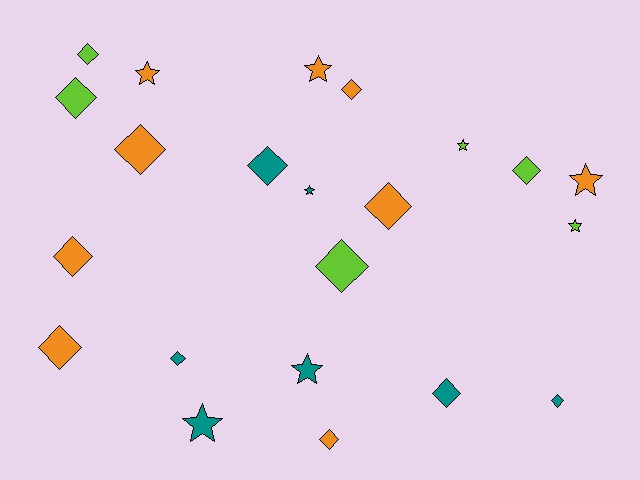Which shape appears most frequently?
Diamond, with 14 objects.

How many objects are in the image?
There are 22 objects.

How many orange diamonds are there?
There are 6 orange diamonds.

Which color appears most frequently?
Orange, with 9 objects.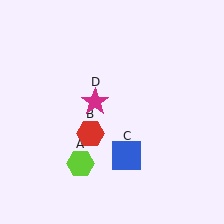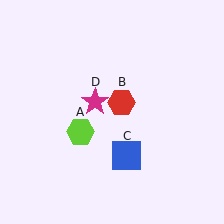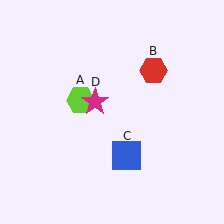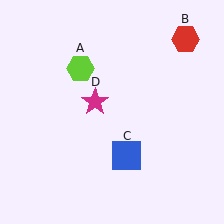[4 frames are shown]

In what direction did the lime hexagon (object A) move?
The lime hexagon (object A) moved up.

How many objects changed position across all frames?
2 objects changed position: lime hexagon (object A), red hexagon (object B).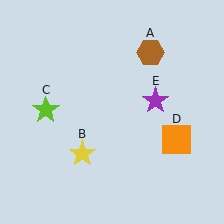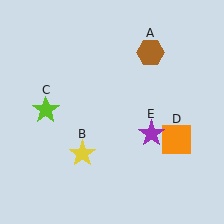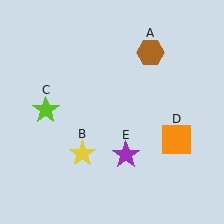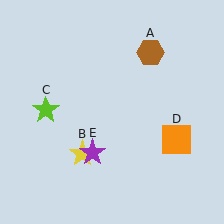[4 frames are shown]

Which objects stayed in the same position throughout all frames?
Brown hexagon (object A) and yellow star (object B) and lime star (object C) and orange square (object D) remained stationary.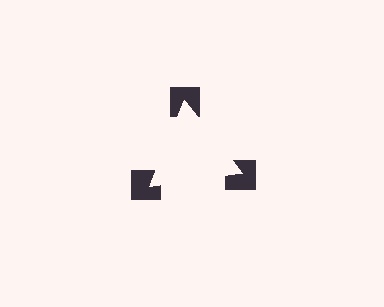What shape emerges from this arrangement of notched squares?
An illusory triangle — its edges are inferred from the aligned wedge cuts in the notched squares, not physically drawn.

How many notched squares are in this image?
There are 3 — one at each vertex of the illusory triangle.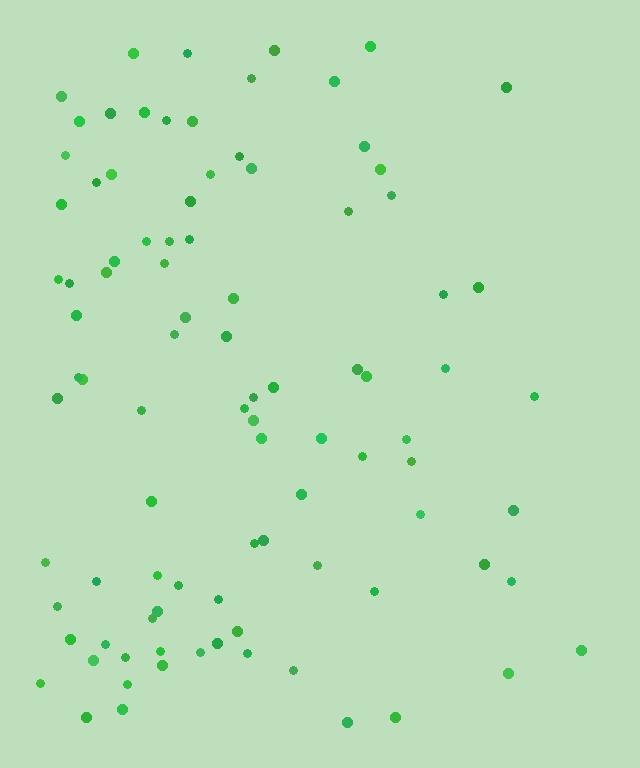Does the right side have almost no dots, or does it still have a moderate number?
Still a moderate number, just noticeably fewer than the left.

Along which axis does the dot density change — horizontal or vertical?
Horizontal.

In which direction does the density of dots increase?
From right to left, with the left side densest.